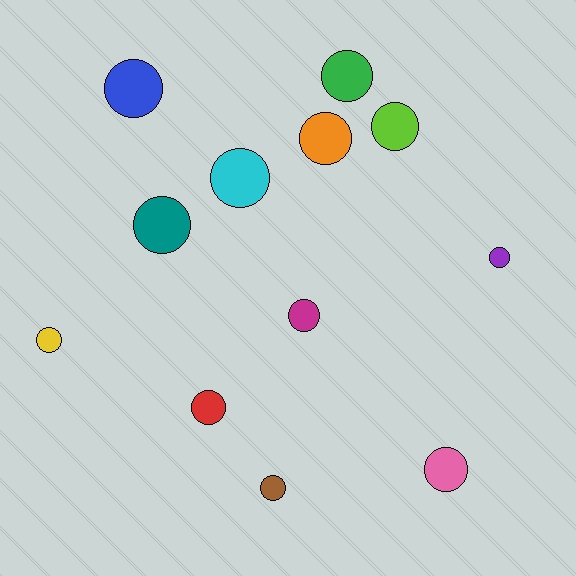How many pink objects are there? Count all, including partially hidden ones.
There is 1 pink object.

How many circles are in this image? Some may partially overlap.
There are 12 circles.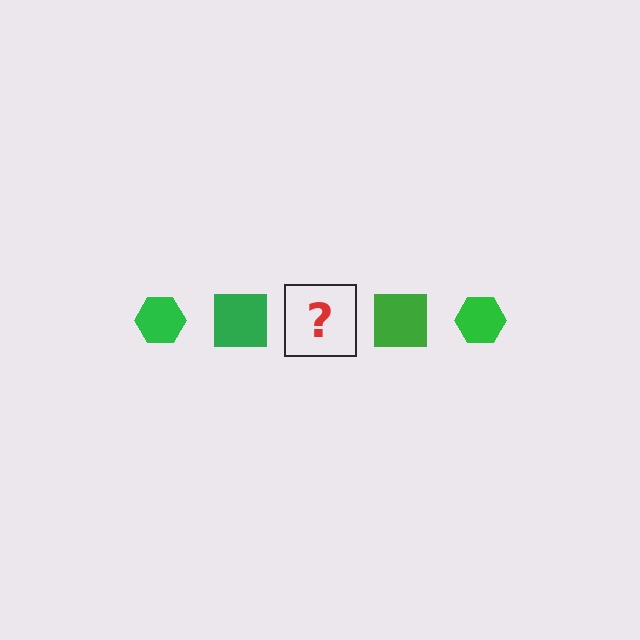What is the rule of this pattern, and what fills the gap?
The rule is that the pattern cycles through hexagon, square shapes in green. The gap should be filled with a green hexagon.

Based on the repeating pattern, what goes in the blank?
The blank should be a green hexagon.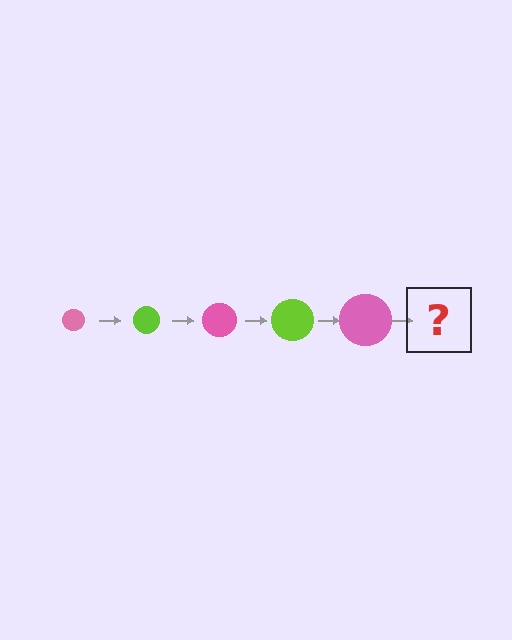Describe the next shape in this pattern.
It should be a lime circle, larger than the previous one.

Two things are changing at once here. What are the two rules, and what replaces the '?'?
The two rules are that the circle grows larger each step and the color cycles through pink and lime. The '?' should be a lime circle, larger than the previous one.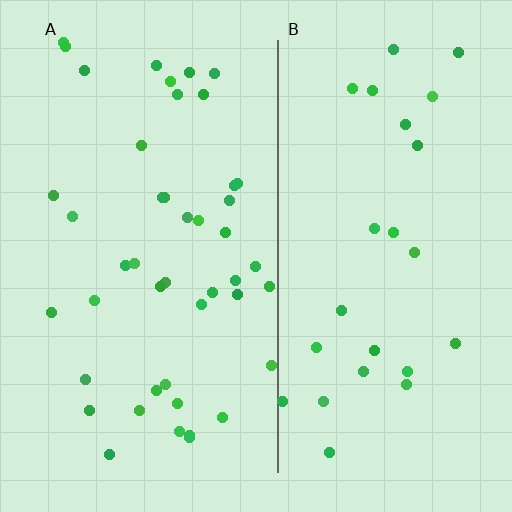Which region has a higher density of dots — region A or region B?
A (the left).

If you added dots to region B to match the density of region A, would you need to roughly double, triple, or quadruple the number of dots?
Approximately double.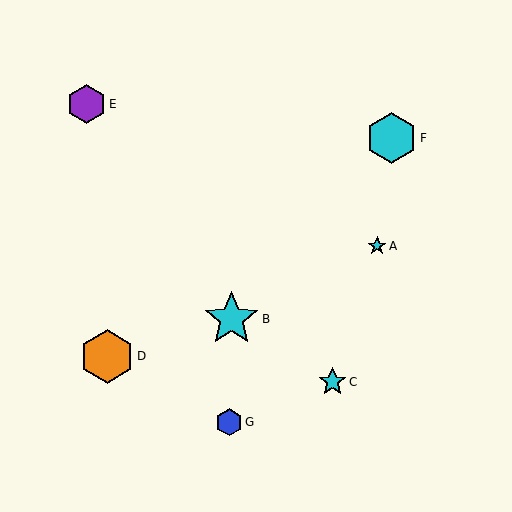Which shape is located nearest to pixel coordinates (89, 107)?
The purple hexagon (labeled E) at (86, 104) is nearest to that location.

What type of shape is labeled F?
Shape F is a cyan hexagon.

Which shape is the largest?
The cyan star (labeled B) is the largest.